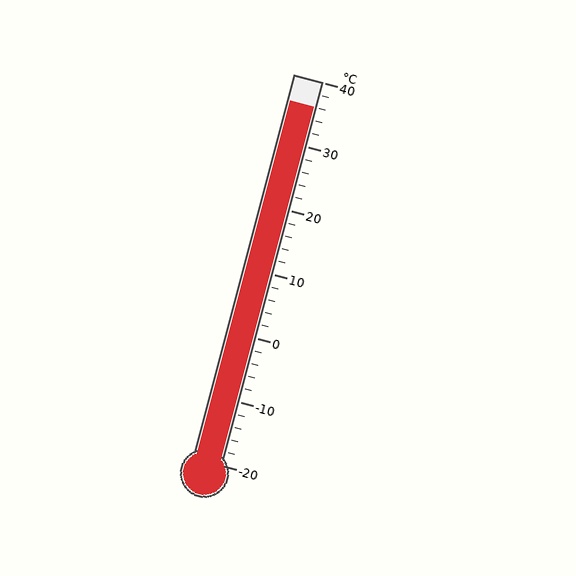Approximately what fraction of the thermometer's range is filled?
The thermometer is filled to approximately 95% of its range.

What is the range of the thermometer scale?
The thermometer scale ranges from -20°C to 40°C.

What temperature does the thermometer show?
The thermometer shows approximately 36°C.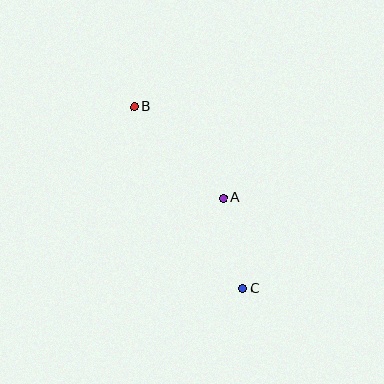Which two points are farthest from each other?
Points B and C are farthest from each other.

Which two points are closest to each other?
Points A and C are closest to each other.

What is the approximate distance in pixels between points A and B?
The distance between A and B is approximately 127 pixels.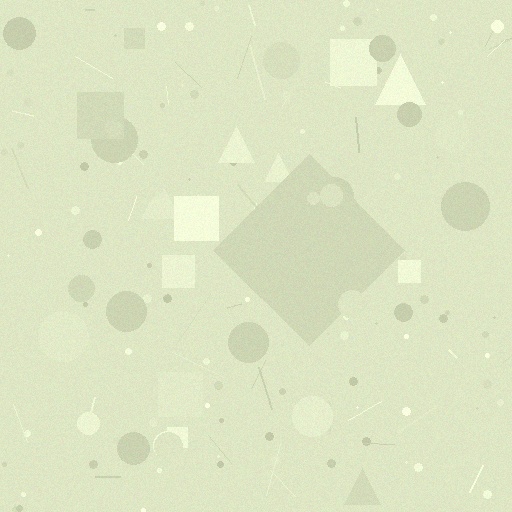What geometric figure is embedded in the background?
A diamond is embedded in the background.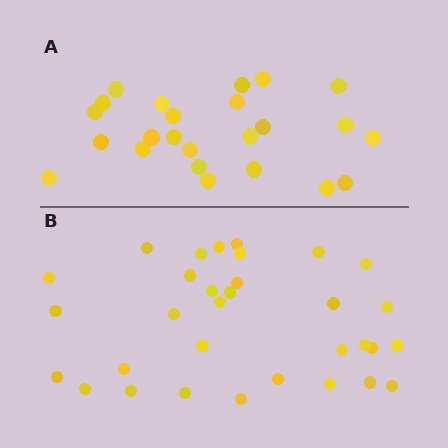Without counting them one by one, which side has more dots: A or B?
Region B (the bottom region) has more dots.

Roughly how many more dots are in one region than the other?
Region B has roughly 8 or so more dots than region A.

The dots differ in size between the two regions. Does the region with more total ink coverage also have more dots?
No. Region A has more total ink coverage because its dots are larger, but region B actually contains more individual dots. Total area can be misleading — the number of items is what matters here.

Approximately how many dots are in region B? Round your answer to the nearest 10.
About 30 dots. (The exact count is 32, which rounds to 30.)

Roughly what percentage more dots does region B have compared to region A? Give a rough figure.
About 35% more.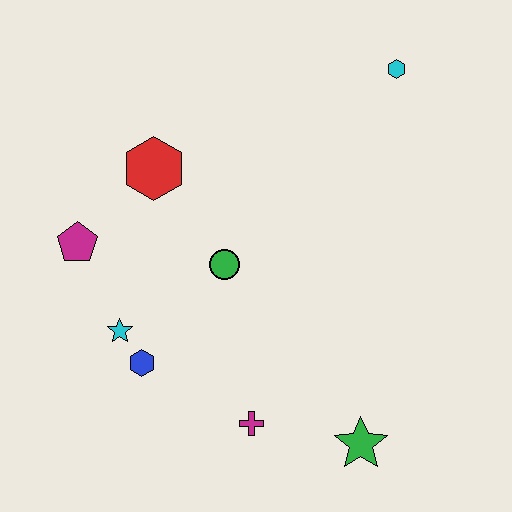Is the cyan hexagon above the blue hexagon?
Yes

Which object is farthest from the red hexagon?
The green star is farthest from the red hexagon.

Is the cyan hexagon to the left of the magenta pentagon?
No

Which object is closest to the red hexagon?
The magenta pentagon is closest to the red hexagon.